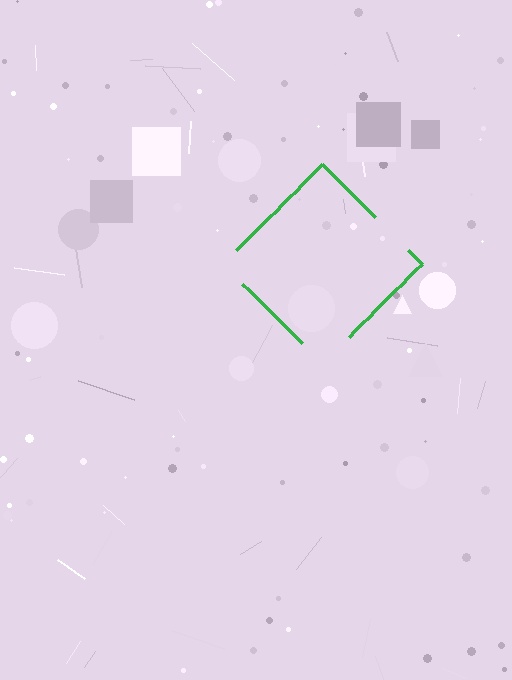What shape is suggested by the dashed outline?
The dashed outline suggests a diamond.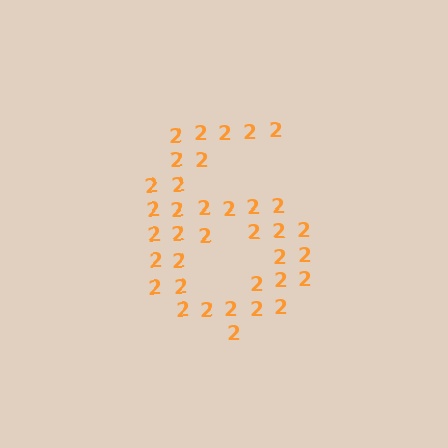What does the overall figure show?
The overall figure shows the digit 6.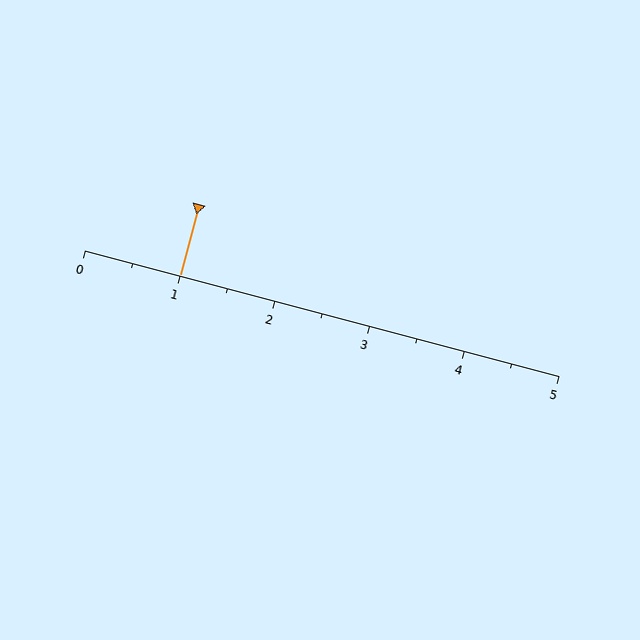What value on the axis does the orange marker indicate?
The marker indicates approximately 1.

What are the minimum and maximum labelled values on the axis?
The axis runs from 0 to 5.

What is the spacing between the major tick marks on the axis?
The major ticks are spaced 1 apart.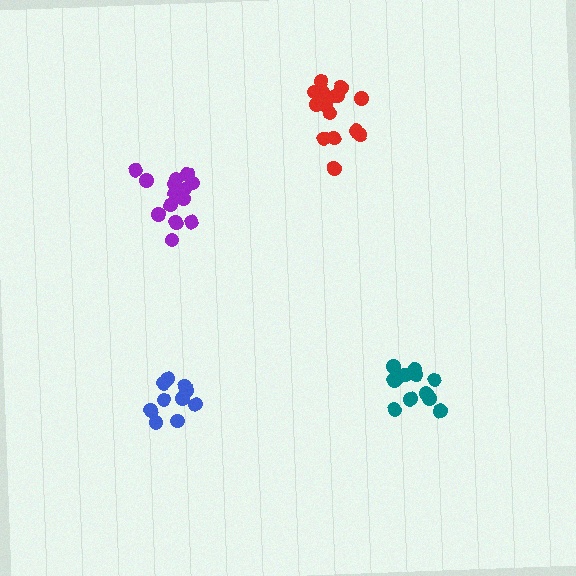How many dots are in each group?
Group 1: 14 dots, Group 2: 13 dots, Group 3: 10 dots, Group 4: 15 dots (52 total).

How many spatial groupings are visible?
There are 4 spatial groupings.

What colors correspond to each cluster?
The clusters are colored: purple, teal, blue, red.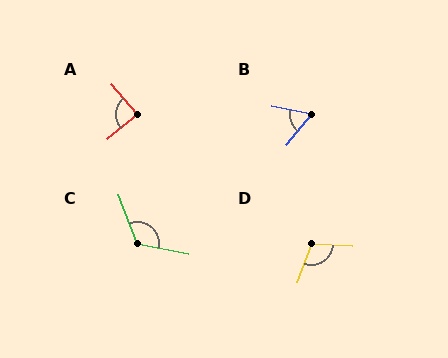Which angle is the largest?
C, at approximately 122 degrees.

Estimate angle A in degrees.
Approximately 89 degrees.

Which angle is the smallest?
B, at approximately 61 degrees.